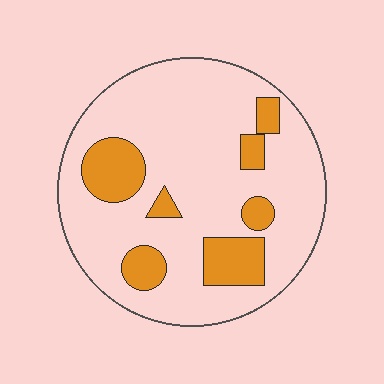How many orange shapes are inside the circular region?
7.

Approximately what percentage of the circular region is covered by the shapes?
Approximately 20%.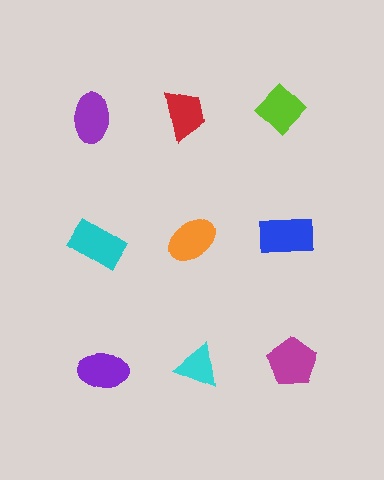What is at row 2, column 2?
An orange ellipse.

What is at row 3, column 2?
A cyan triangle.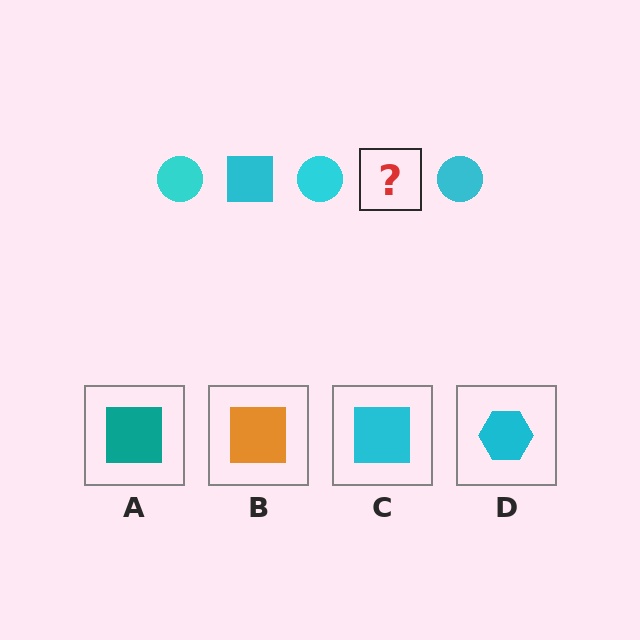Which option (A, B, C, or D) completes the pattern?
C.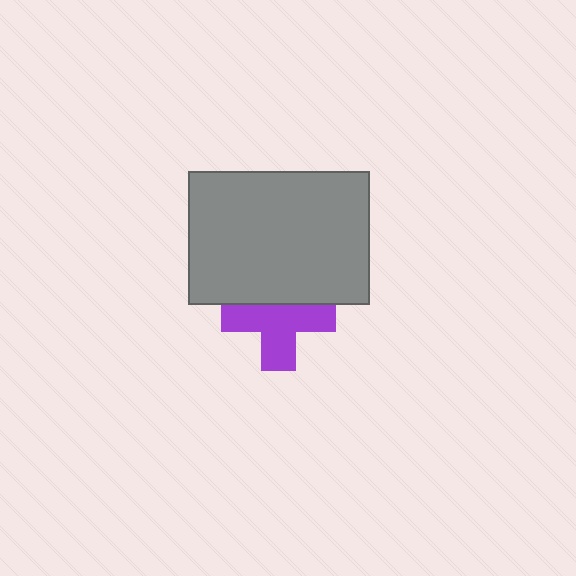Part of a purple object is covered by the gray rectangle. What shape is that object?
It is a cross.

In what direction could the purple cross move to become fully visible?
The purple cross could move down. That would shift it out from behind the gray rectangle entirely.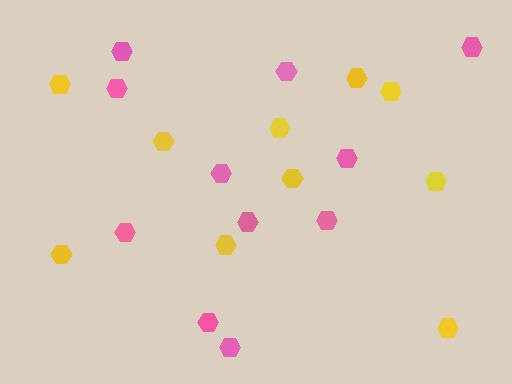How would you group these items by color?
There are 2 groups: one group of yellow hexagons (10) and one group of pink hexagons (11).